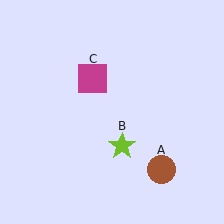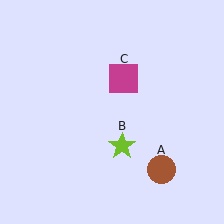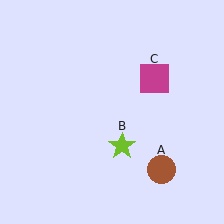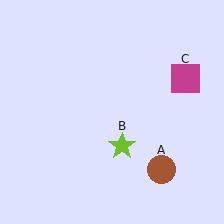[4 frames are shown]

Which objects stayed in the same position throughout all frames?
Brown circle (object A) and lime star (object B) remained stationary.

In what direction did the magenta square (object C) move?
The magenta square (object C) moved right.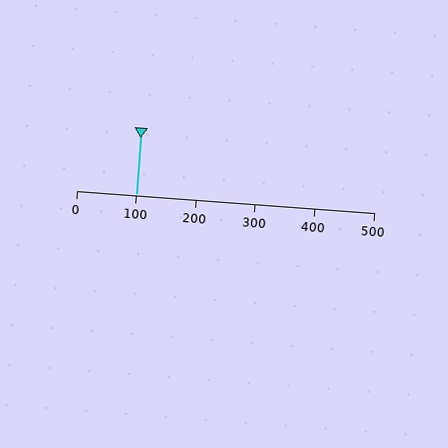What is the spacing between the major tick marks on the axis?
The major ticks are spaced 100 apart.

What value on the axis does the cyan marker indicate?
The marker indicates approximately 100.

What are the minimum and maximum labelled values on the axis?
The axis runs from 0 to 500.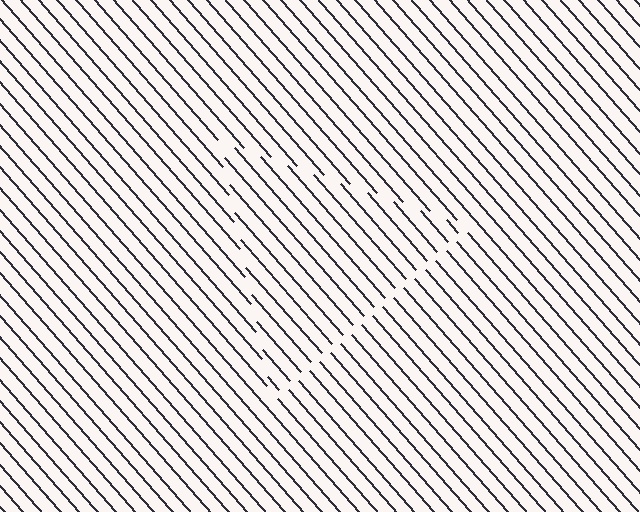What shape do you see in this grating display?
An illusory triangle. The interior of the shape contains the same grating, shifted by half a period — the contour is defined by the phase discontinuity where line-ends from the inner and outer gratings abut.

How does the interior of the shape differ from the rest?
The interior of the shape contains the same grating, shifted by half a period — the contour is defined by the phase discontinuity where line-ends from the inner and outer gratings abut.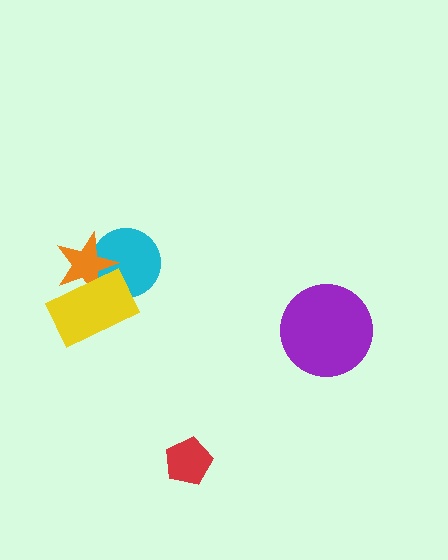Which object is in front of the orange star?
The yellow rectangle is in front of the orange star.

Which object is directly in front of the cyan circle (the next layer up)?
The orange star is directly in front of the cyan circle.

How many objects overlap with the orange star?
2 objects overlap with the orange star.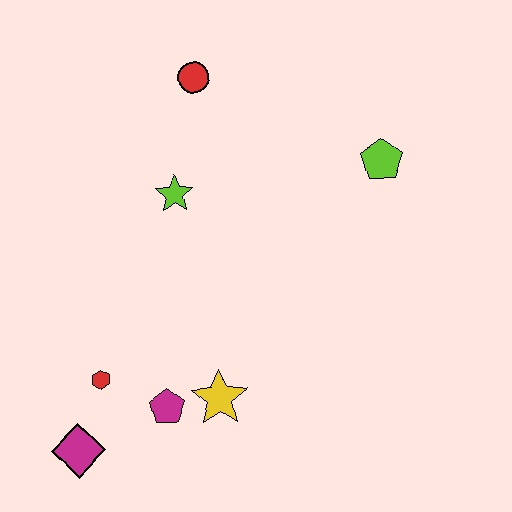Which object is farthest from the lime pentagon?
The magenta diamond is farthest from the lime pentagon.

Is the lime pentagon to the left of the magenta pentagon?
No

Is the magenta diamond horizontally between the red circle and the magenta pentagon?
No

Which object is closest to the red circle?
The lime star is closest to the red circle.